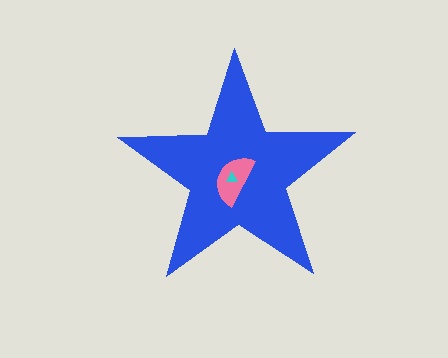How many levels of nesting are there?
3.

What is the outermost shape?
The blue star.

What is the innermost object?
The cyan triangle.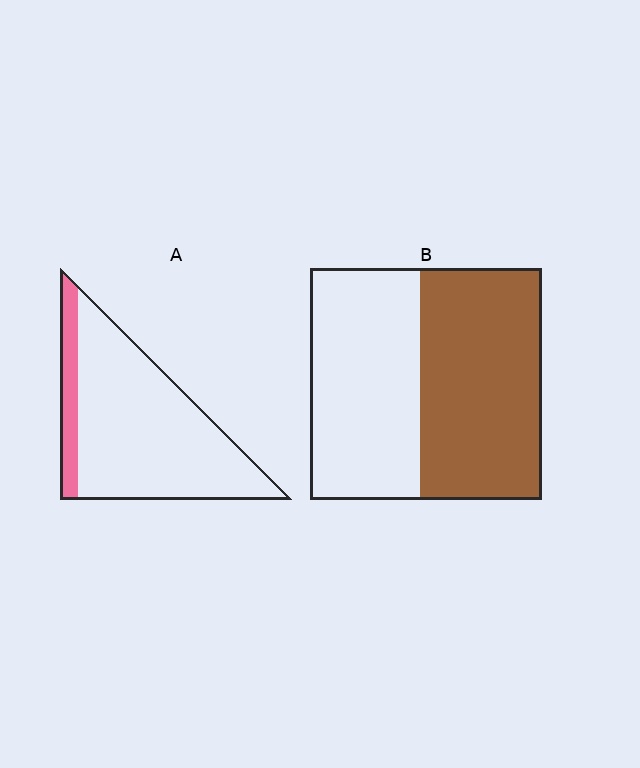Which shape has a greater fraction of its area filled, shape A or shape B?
Shape B.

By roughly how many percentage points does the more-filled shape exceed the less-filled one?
By roughly 40 percentage points (B over A).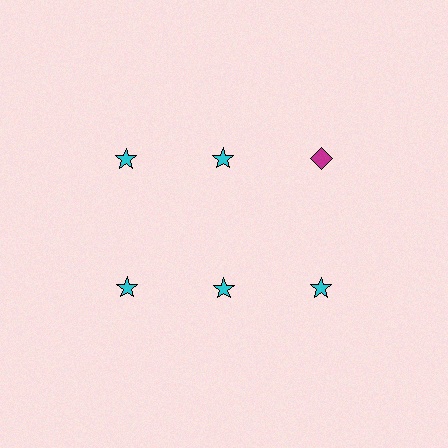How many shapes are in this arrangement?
There are 6 shapes arranged in a grid pattern.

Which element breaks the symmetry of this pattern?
The magenta diamond in the top row, center column breaks the symmetry. All other shapes are cyan stars.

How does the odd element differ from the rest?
It differs in both color (magenta instead of cyan) and shape (diamond instead of star).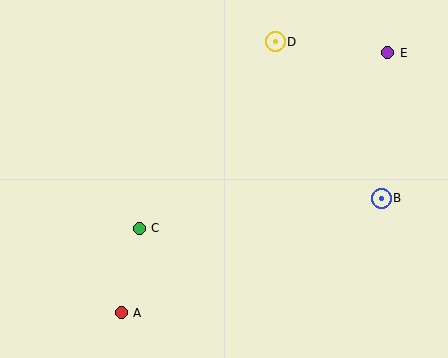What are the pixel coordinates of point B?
Point B is at (381, 198).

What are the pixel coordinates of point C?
Point C is at (139, 228).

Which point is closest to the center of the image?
Point C at (139, 228) is closest to the center.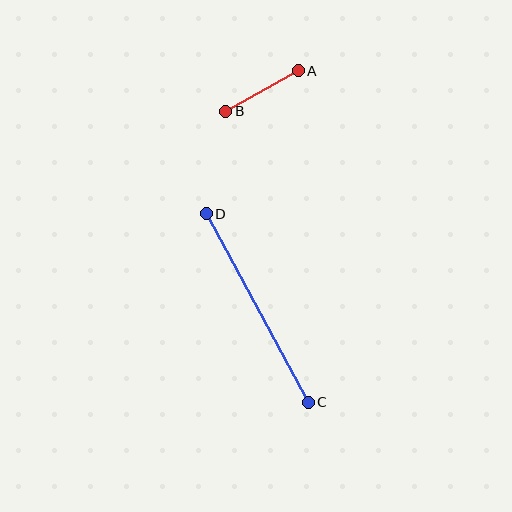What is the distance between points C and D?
The distance is approximately 214 pixels.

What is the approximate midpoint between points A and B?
The midpoint is at approximately (262, 91) pixels.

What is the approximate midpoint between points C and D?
The midpoint is at approximately (257, 308) pixels.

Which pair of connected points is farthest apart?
Points C and D are farthest apart.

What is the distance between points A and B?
The distance is approximately 84 pixels.